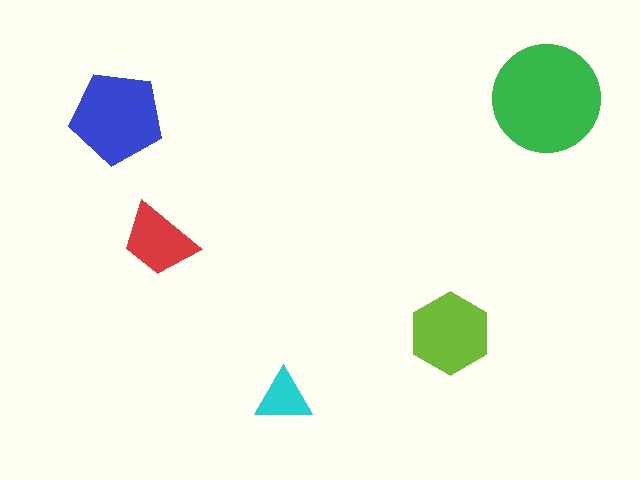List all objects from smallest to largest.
The cyan triangle, the red trapezoid, the lime hexagon, the blue pentagon, the green circle.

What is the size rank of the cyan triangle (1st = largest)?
5th.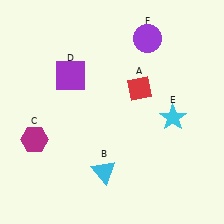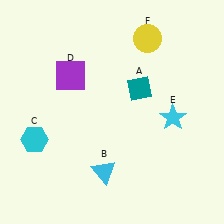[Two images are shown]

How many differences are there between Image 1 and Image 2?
There are 3 differences between the two images.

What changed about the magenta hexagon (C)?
In Image 1, C is magenta. In Image 2, it changed to cyan.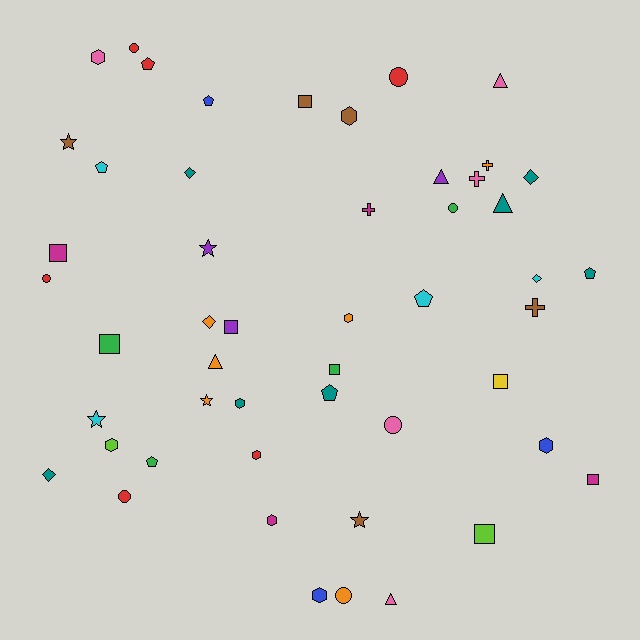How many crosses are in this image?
There are 4 crosses.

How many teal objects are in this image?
There are 7 teal objects.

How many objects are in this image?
There are 50 objects.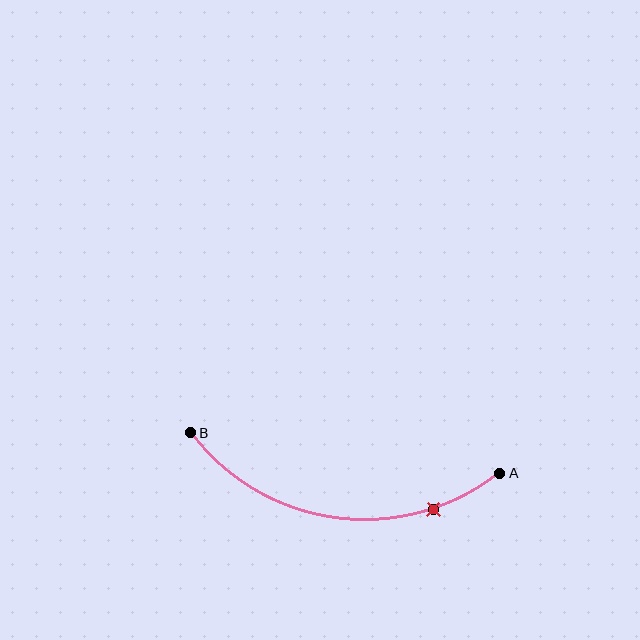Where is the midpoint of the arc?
The arc midpoint is the point on the curve farthest from the straight line joining A and B. It sits below that line.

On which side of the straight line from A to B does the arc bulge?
The arc bulges below the straight line connecting A and B.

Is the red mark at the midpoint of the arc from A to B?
No. The red mark lies on the arc but is closer to endpoint A. The arc midpoint would be at the point on the curve equidistant along the arc from both A and B.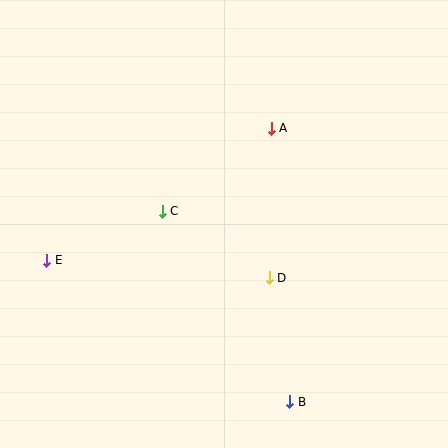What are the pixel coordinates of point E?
Point E is at (47, 261).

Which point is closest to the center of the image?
Point C at (162, 211) is closest to the center.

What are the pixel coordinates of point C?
Point C is at (162, 211).